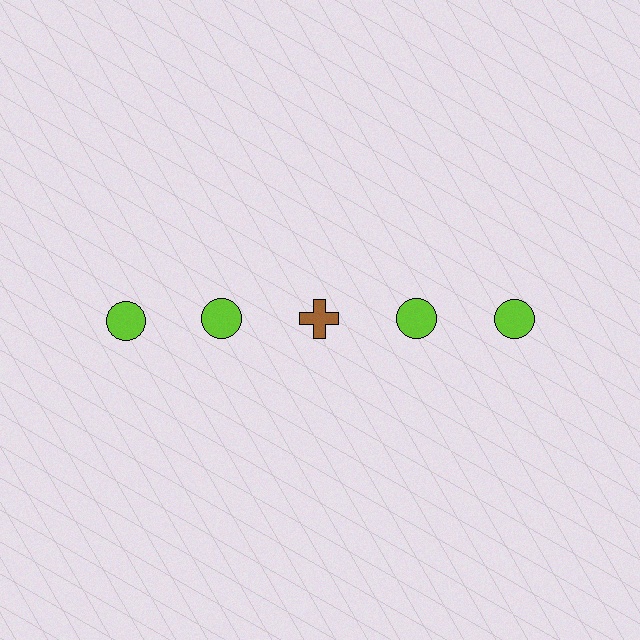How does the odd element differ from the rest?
It differs in both color (brown instead of lime) and shape (cross instead of circle).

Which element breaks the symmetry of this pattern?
The brown cross in the top row, center column breaks the symmetry. All other shapes are lime circles.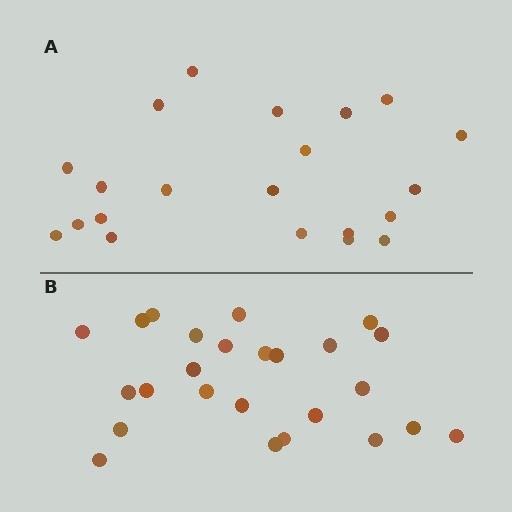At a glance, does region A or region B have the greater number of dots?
Region B (the bottom region) has more dots.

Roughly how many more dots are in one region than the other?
Region B has about 4 more dots than region A.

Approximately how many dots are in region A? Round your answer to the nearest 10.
About 20 dots. (The exact count is 21, which rounds to 20.)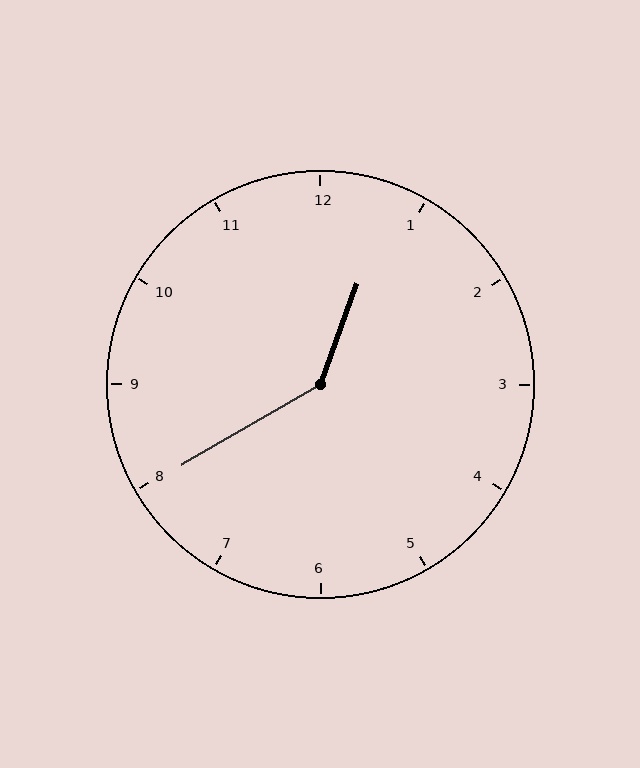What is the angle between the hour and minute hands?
Approximately 140 degrees.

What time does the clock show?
12:40.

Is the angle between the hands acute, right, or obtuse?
It is obtuse.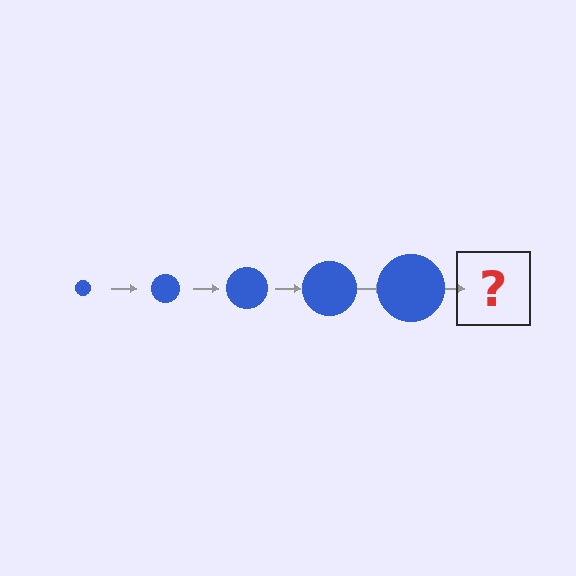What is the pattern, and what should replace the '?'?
The pattern is that the circle gets progressively larger each step. The '?' should be a blue circle, larger than the previous one.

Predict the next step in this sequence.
The next step is a blue circle, larger than the previous one.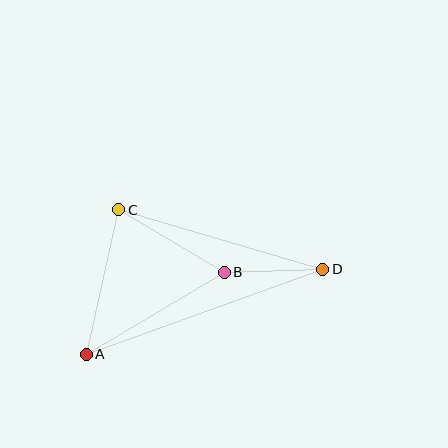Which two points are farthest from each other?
Points A and D are farthest from each other.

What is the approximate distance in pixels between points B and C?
The distance between B and C is approximately 123 pixels.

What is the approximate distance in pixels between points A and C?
The distance between A and C is approximately 148 pixels.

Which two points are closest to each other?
Points B and D are closest to each other.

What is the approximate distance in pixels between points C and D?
The distance between C and D is approximately 212 pixels.